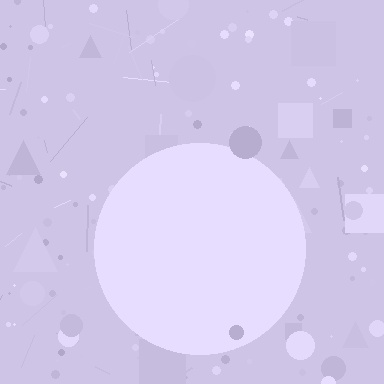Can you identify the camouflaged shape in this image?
The camouflaged shape is a circle.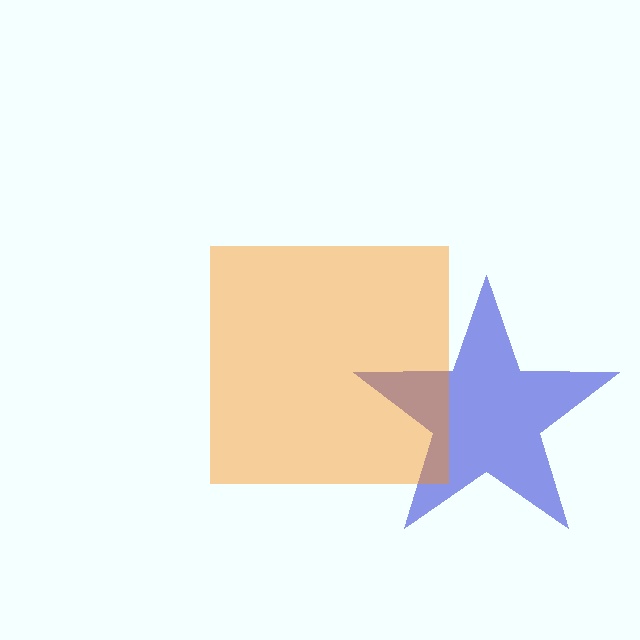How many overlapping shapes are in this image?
There are 2 overlapping shapes in the image.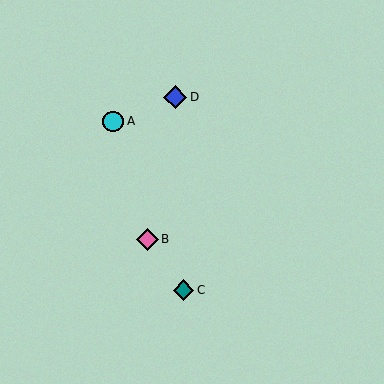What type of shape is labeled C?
Shape C is a teal diamond.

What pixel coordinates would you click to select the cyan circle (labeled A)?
Click at (113, 121) to select the cyan circle A.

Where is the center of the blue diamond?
The center of the blue diamond is at (175, 97).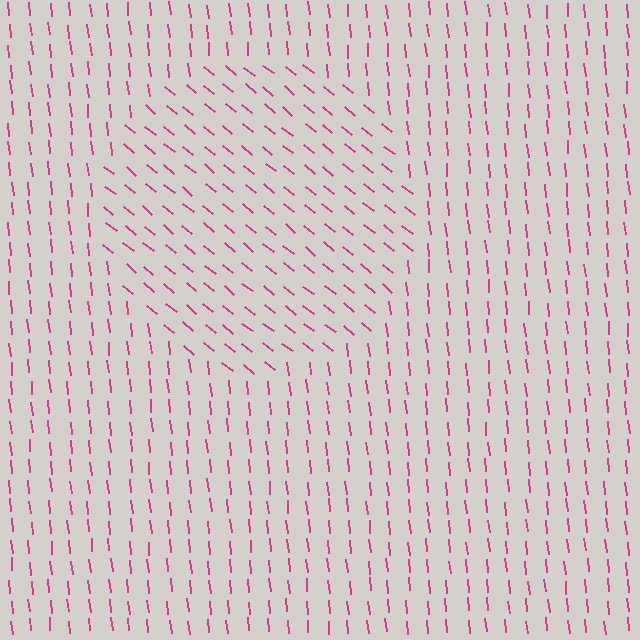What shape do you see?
I see a circle.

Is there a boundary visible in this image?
Yes, there is a texture boundary formed by a change in line orientation.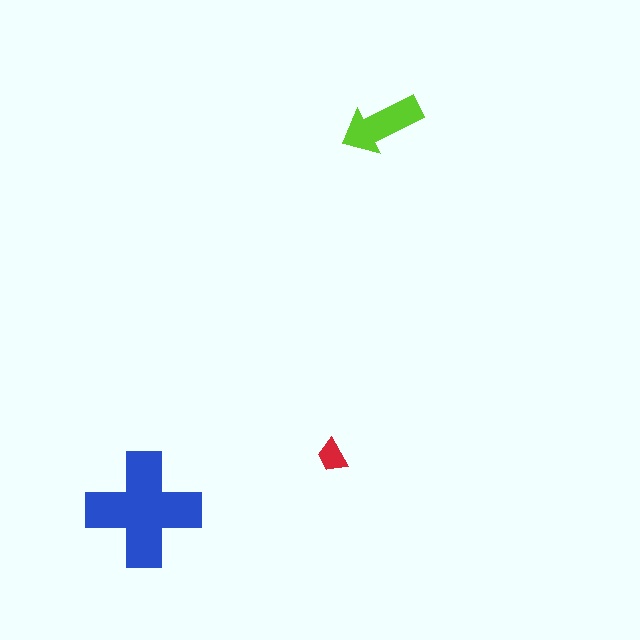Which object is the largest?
The blue cross.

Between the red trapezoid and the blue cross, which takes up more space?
The blue cross.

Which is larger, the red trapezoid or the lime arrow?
The lime arrow.